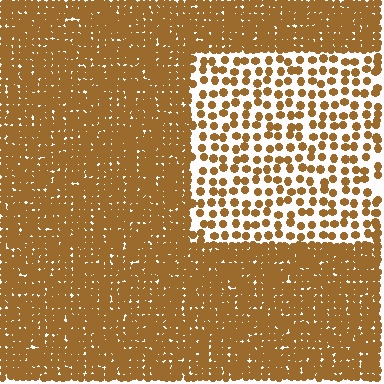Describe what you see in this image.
The image contains small brown elements arranged at two different densities. A rectangle-shaped region is visible where the elements are less densely packed than the surrounding area.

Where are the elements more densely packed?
The elements are more densely packed outside the rectangle boundary.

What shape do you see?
I see a rectangle.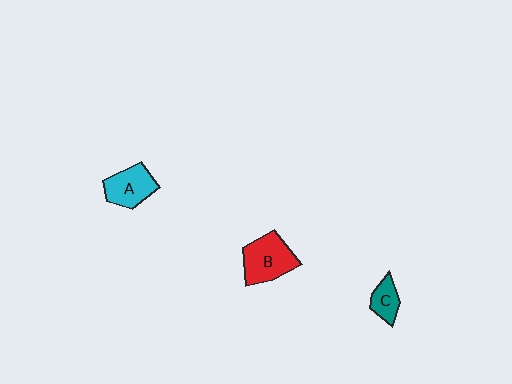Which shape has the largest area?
Shape B (red).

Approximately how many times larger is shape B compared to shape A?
Approximately 1.2 times.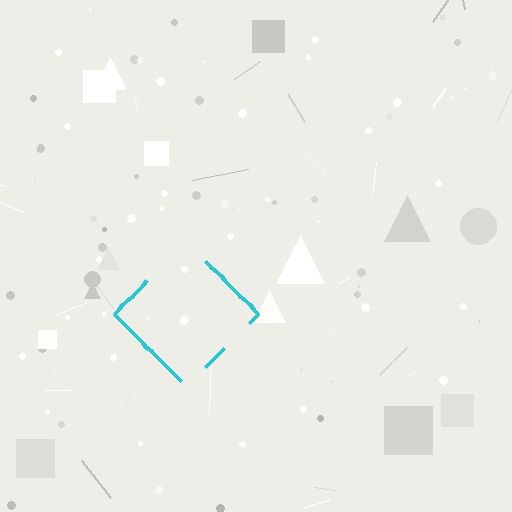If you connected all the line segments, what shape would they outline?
They would outline a diamond.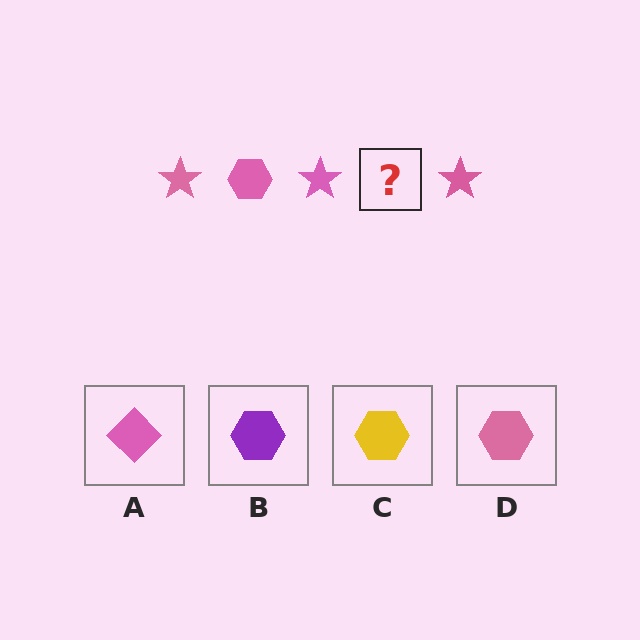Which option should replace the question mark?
Option D.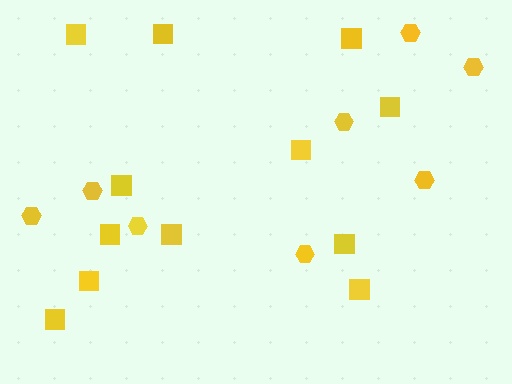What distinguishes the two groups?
There are 2 groups: one group of hexagons (8) and one group of squares (12).